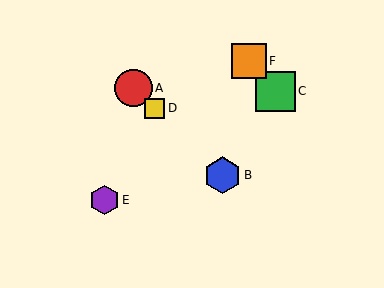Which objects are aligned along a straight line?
Objects A, B, D are aligned along a straight line.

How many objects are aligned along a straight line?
3 objects (A, B, D) are aligned along a straight line.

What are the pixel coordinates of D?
Object D is at (155, 108).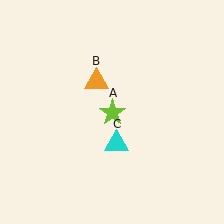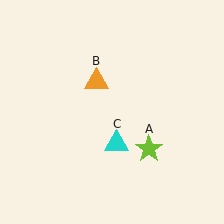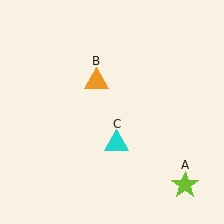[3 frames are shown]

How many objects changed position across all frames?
1 object changed position: lime star (object A).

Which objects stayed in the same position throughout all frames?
Orange triangle (object B) and cyan triangle (object C) remained stationary.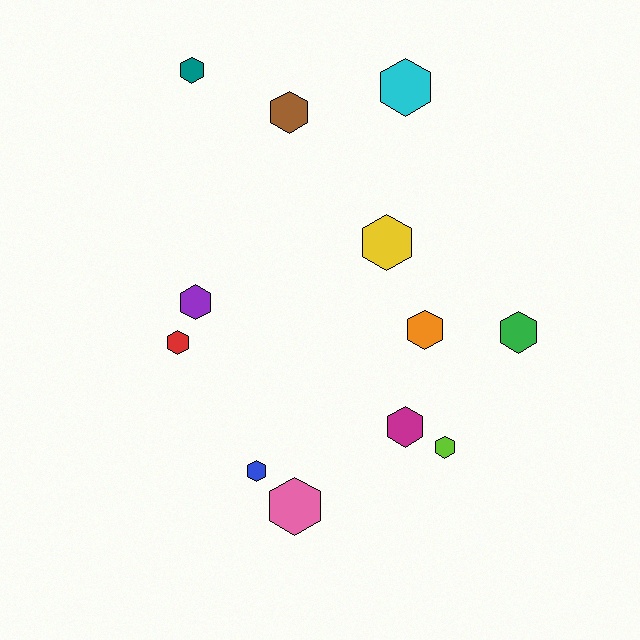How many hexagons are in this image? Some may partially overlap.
There are 12 hexagons.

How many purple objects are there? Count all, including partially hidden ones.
There is 1 purple object.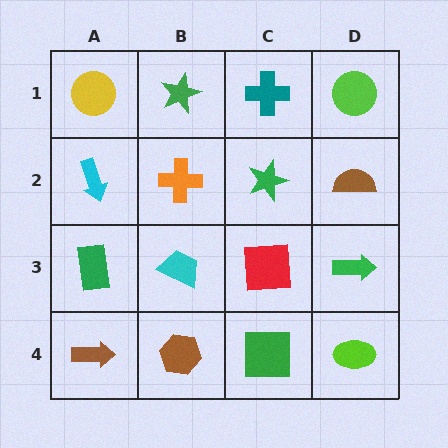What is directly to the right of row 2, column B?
A green star.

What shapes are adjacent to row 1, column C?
A green star (row 2, column C), a green star (row 1, column B), a lime circle (row 1, column D).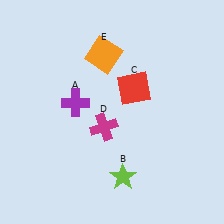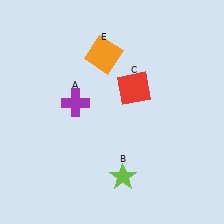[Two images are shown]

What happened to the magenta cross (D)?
The magenta cross (D) was removed in Image 2. It was in the bottom-left area of Image 1.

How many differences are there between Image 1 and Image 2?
There is 1 difference between the two images.